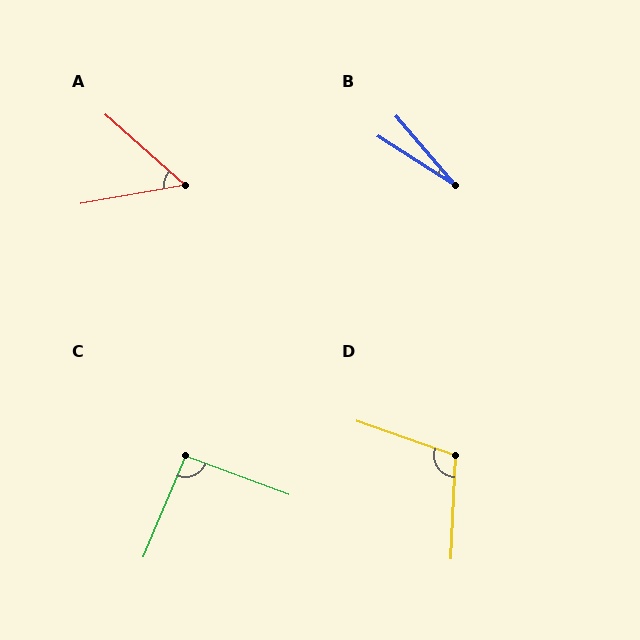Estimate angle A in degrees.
Approximately 52 degrees.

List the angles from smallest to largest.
B (17°), A (52°), C (92°), D (107°).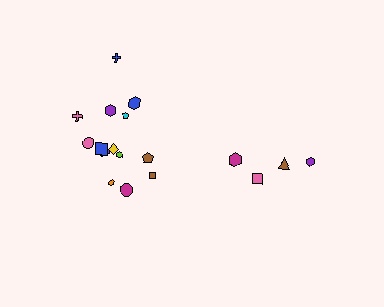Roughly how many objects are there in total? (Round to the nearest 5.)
Roughly 20 objects in total.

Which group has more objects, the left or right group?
The left group.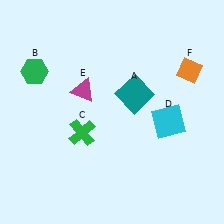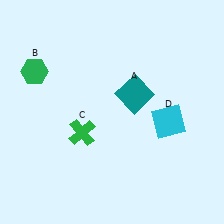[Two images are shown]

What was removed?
The magenta triangle (E), the orange diamond (F) were removed in Image 2.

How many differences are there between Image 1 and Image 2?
There are 2 differences between the two images.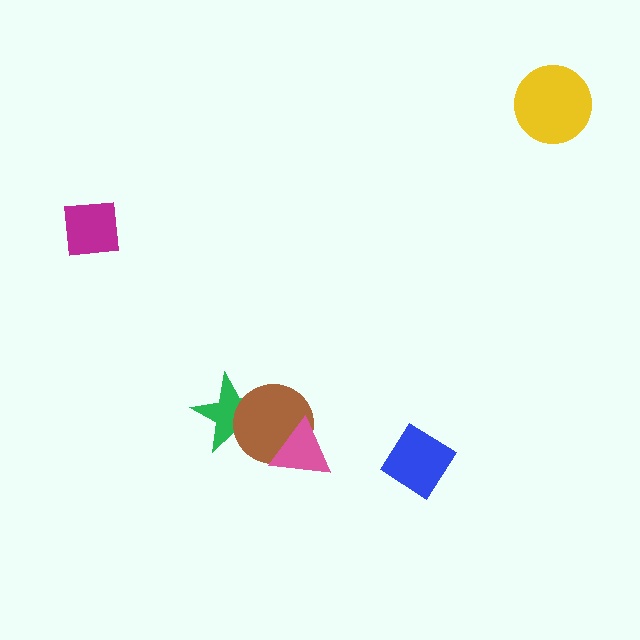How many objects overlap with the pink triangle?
1 object overlaps with the pink triangle.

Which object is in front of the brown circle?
The pink triangle is in front of the brown circle.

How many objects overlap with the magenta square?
0 objects overlap with the magenta square.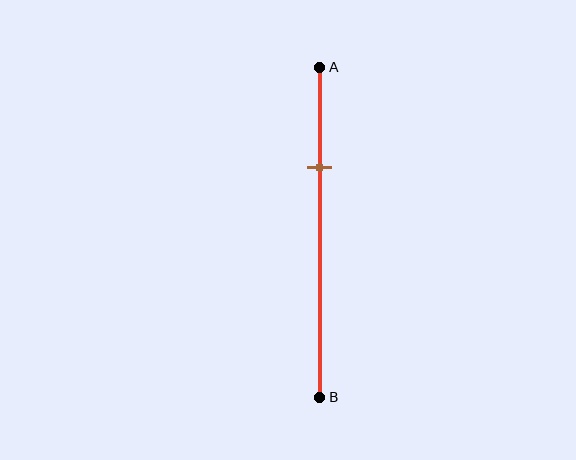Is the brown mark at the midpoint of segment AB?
No, the mark is at about 30% from A, not at the 50% midpoint.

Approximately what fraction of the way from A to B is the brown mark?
The brown mark is approximately 30% of the way from A to B.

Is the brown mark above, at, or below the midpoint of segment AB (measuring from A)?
The brown mark is above the midpoint of segment AB.